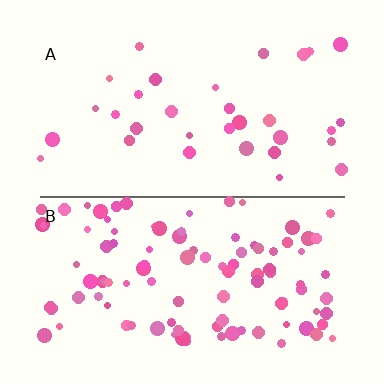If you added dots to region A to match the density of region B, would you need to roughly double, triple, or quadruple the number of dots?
Approximately triple.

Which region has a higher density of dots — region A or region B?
B (the bottom).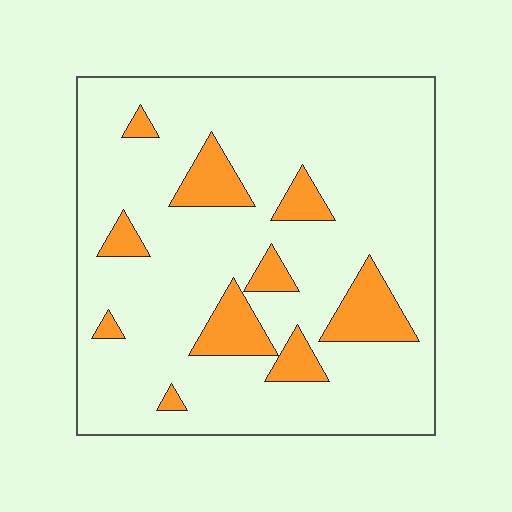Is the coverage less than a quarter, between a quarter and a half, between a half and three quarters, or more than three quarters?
Less than a quarter.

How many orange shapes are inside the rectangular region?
10.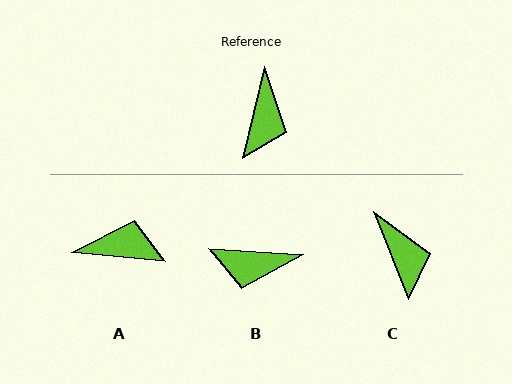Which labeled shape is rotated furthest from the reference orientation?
A, about 98 degrees away.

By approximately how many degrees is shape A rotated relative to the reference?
Approximately 98 degrees counter-clockwise.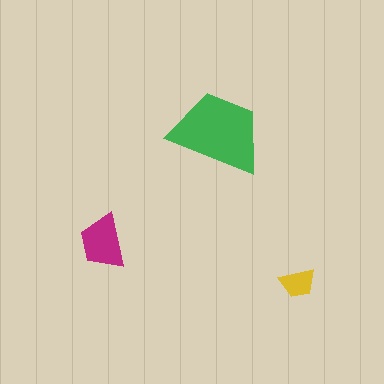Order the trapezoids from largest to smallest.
the green one, the magenta one, the yellow one.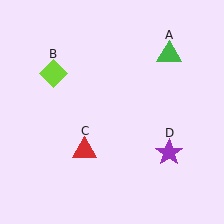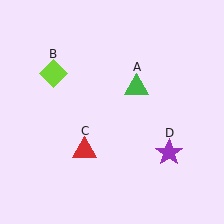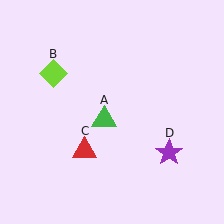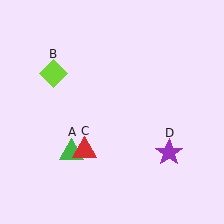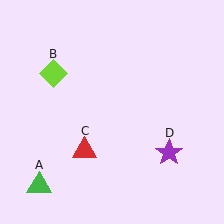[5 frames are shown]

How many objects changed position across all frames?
1 object changed position: green triangle (object A).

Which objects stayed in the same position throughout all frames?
Lime diamond (object B) and red triangle (object C) and purple star (object D) remained stationary.